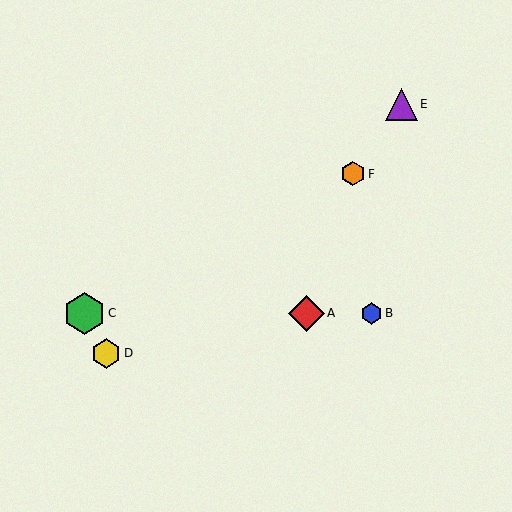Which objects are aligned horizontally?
Objects A, B, C are aligned horizontally.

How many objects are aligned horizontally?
3 objects (A, B, C) are aligned horizontally.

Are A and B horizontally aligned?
Yes, both are at y≈313.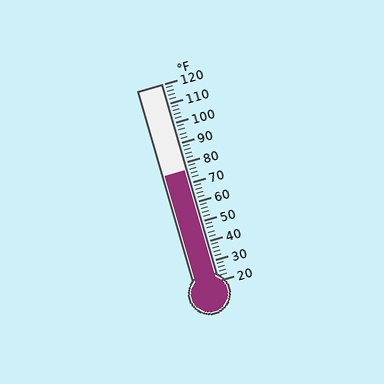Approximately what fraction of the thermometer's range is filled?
The thermometer is filled to approximately 55% of its range.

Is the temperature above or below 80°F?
The temperature is below 80°F.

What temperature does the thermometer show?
The thermometer shows approximately 76°F.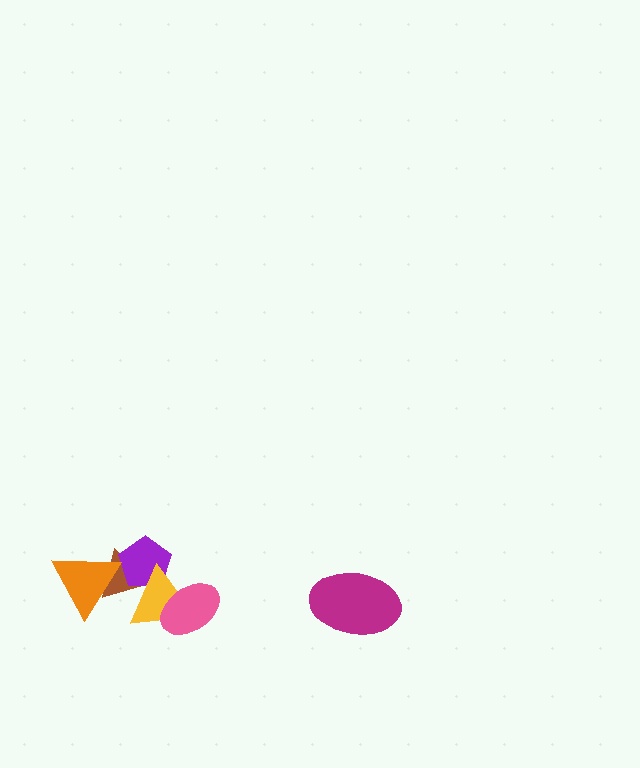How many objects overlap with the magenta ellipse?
0 objects overlap with the magenta ellipse.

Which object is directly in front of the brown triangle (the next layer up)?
The purple pentagon is directly in front of the brown triangle.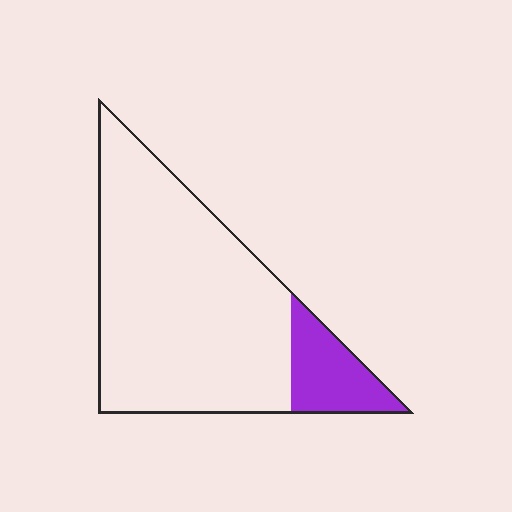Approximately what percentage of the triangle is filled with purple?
Approximately 15%.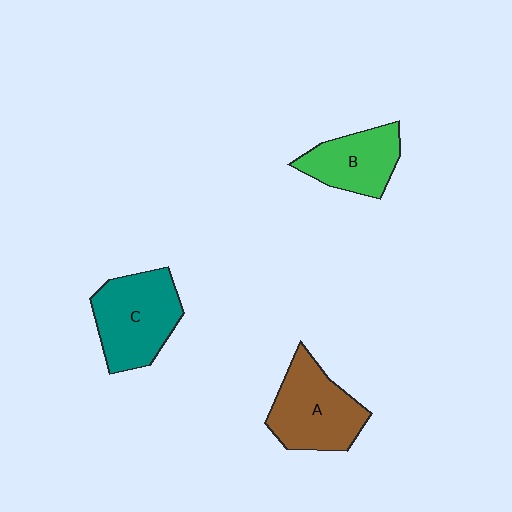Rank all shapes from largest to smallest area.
From largest to smallest: C (teal), A (brown), B (green).